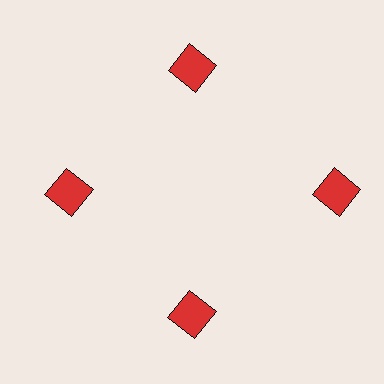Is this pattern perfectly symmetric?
No. The 4 red squares are arranged in a ring, but one element near the 3 o'clock position is pushed outward from the center, breaking the 4-fold rotational symmetry.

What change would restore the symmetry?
The symmetry would be restored by moving it inward, back onto the ring so that all 4 squares sit at equal angles and equal distance from the center.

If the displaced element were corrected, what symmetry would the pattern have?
It would have 4-fold rotational symmetry — the pattern would map onto itself every 90 degrees.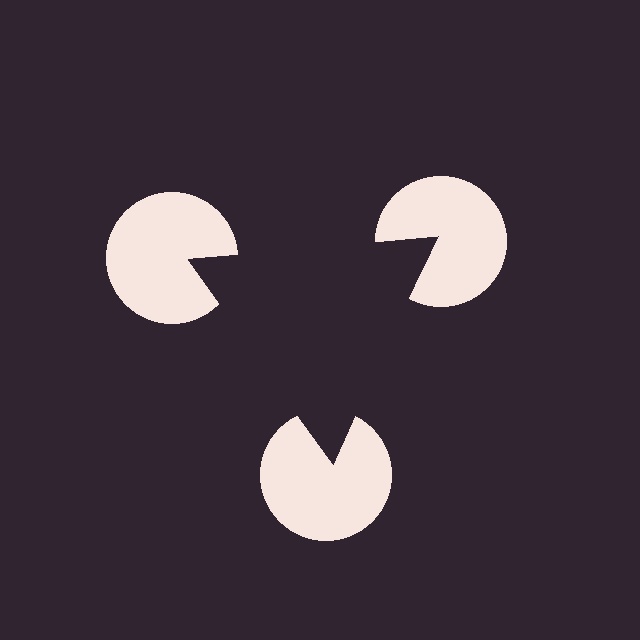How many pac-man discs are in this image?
There are 3 — one at each vertex of the illusory triangle.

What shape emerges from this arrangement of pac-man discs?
An illusory triangle — its edges are inferred from the aligned wedge cuts in the pac-man discs, not physically drawn.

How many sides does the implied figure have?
3 sides.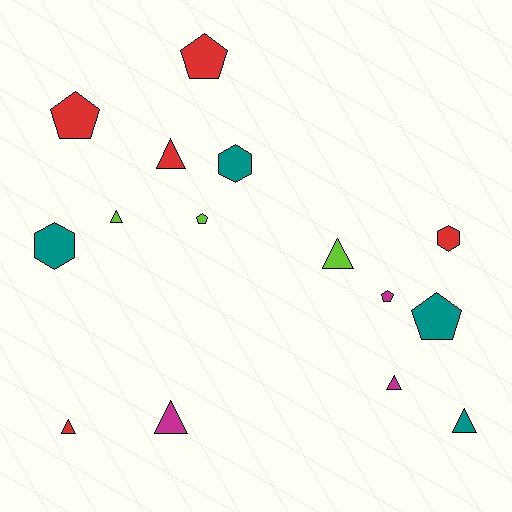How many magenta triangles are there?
There are 2 magenta triangles.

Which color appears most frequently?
Red, with 5 objects.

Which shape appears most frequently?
Triangle, with 7 objects.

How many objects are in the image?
There are 15 objects.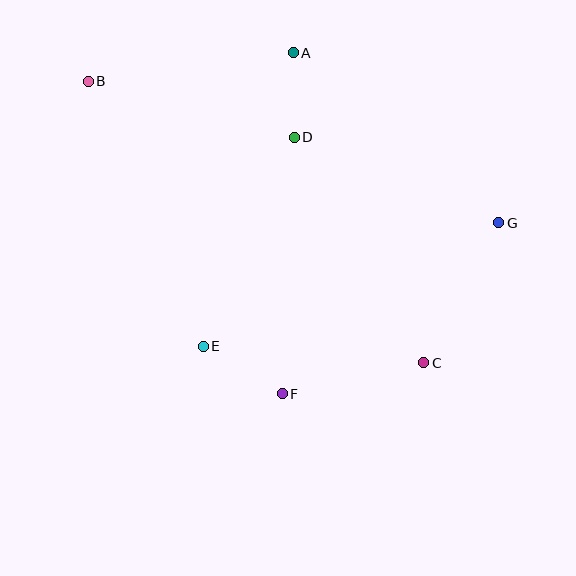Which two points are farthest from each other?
Points B and C are farthest from each other.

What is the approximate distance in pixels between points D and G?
The distance between D and G is approximately 222 pixels.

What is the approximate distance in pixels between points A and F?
The distance between A and F is approximately 342 pixels.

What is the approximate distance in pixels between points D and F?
The distance between D and F is approximately 257 pixels.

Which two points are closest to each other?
Points A and D are closest to each other.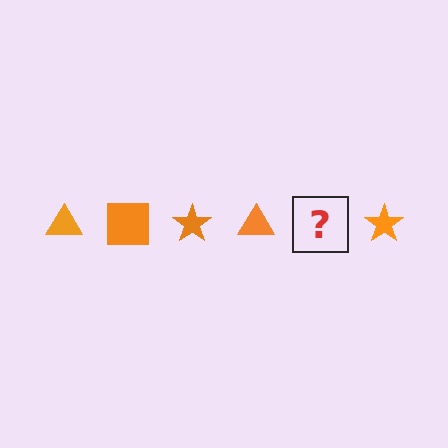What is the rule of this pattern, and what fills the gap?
The rule is that the pattern cycles through triangle, square, star shapes in orange. The gap should be filled with an orange square.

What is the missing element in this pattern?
The missing element is an orange square.